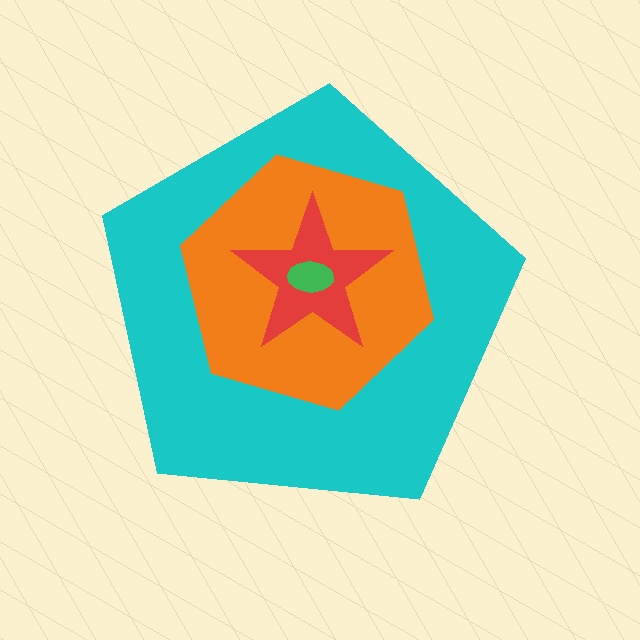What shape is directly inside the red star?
The green ellipse.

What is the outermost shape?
The cyan pentagon.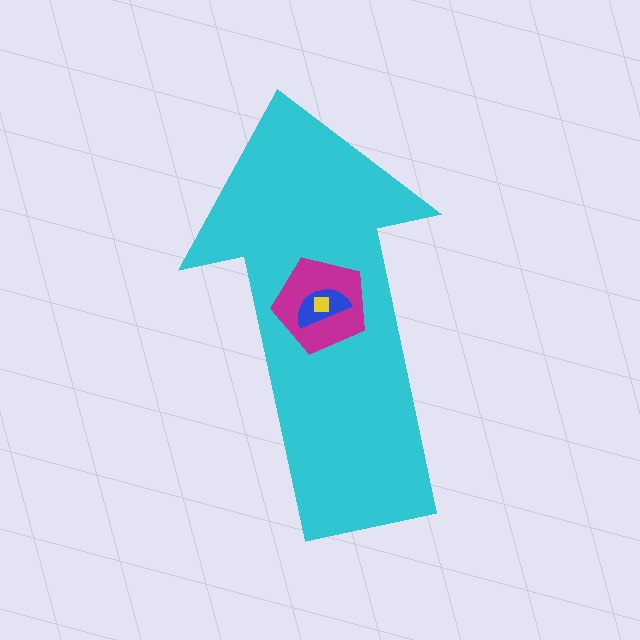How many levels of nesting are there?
4.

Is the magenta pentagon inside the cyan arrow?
Yes.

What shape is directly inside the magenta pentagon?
The blue semicircle.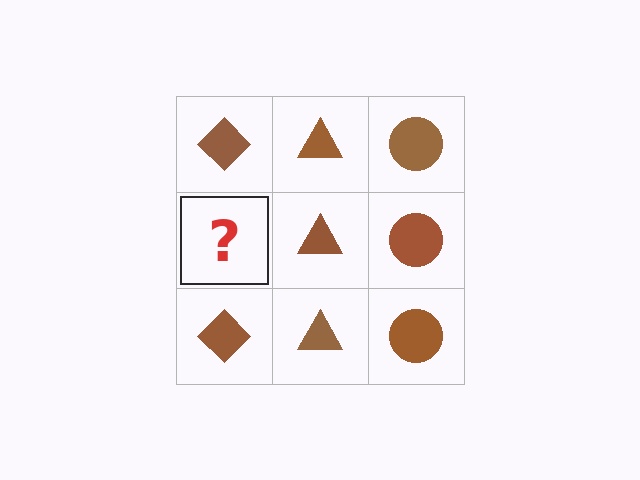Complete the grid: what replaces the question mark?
The question mark should be replaced with a brown diamond.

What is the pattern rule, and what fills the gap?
The rule is that each column has a consistent shape. The gap should be filled with a brown diamond.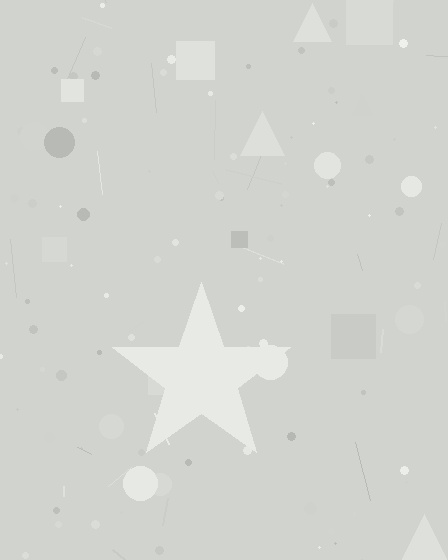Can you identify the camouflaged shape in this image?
The camouflaged shape is a star.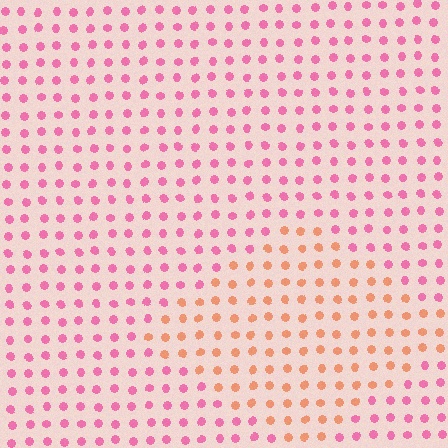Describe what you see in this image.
The image is filled with small pink elements in a uniform arrangement. A diamond-shaped region is visible where the elements are tinted to a slightly different hue, forming a subtle color boundary.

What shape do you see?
I see a diamond.